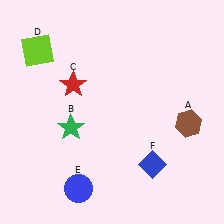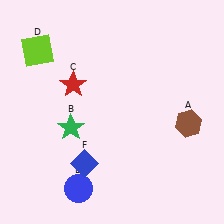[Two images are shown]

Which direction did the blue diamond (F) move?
The blue diamond (F) moved left.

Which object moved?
The blue diamond (F) moved left.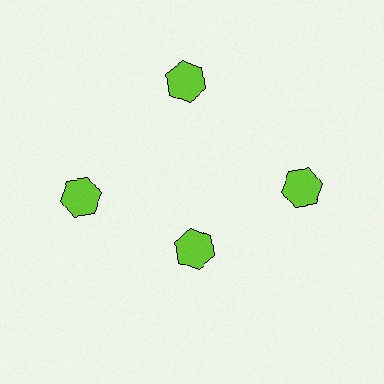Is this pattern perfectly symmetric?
No. The 4 lime hexagons are arranged in a ring, but one element near the 6 o'clock position is pulled inward toward the center, breaking the 4-fold rotational symmetry.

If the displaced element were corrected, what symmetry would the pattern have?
It would have 4-fold rotational symmetry — the pattern would map onto itself every 90 degrees.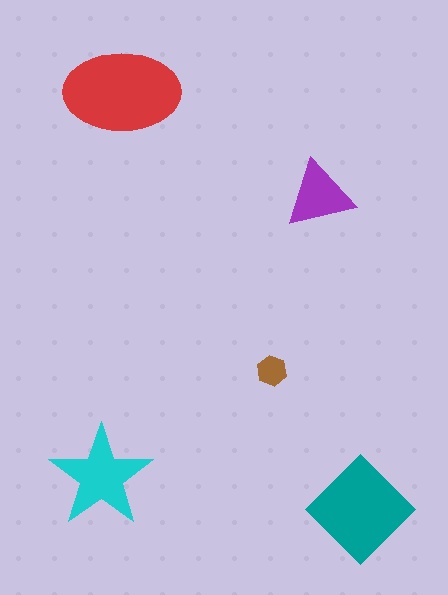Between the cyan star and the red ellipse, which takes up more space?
The red ellipse.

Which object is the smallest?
The brown hexagon.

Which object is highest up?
The red ellipse is topmost.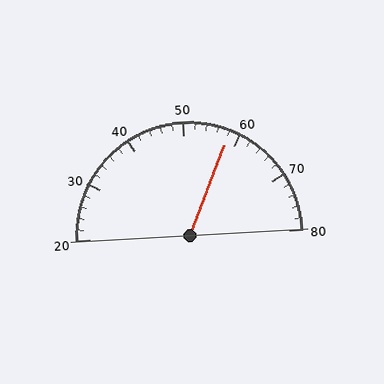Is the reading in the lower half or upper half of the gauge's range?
The reading is in the upper half of the range (20 to 80).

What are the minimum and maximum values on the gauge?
The gauge ranges from 20 to 80.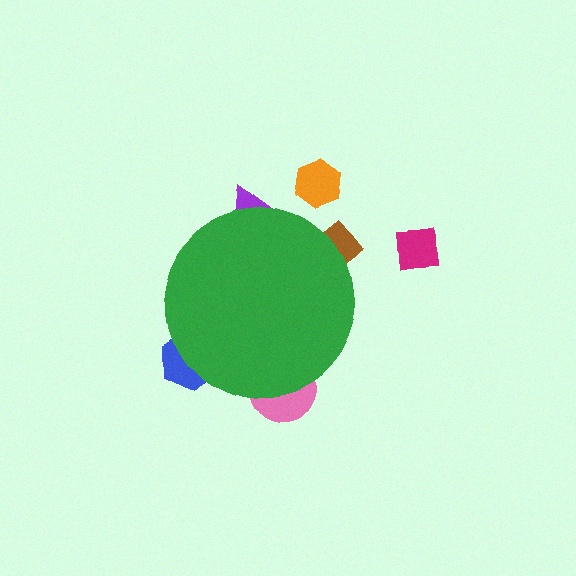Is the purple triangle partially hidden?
Yes, the purple triangle is partially hidden behind the green circle.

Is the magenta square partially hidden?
No, the magenta square is fully visible.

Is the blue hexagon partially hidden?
Yes, the blue hexagon is partially hidden behind the green circle.